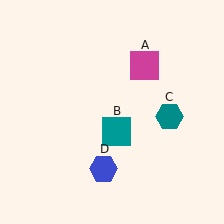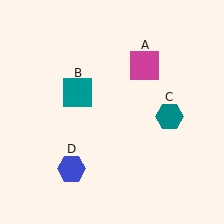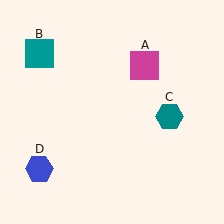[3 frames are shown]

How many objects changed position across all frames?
2 objects changed position: teal square (object B), blue hexagon (object D).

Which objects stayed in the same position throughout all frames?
Magenta square (object A) and teal hexagon (object C) remained stationary.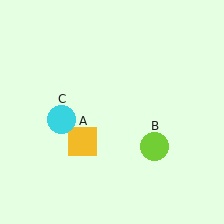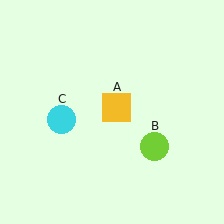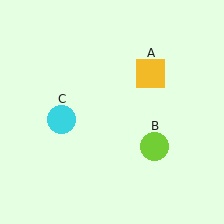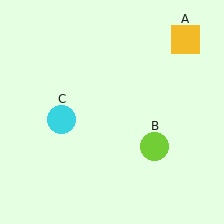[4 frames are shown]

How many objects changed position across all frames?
1 object changed position: yellow square (object A).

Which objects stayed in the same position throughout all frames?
Lime circle (object B) and cyan circle (object C) remained stationary.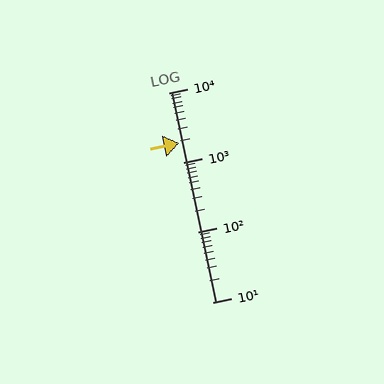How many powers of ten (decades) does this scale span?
The scale spans 3 decades, from 10 to 10000.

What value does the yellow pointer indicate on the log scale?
The pointer indicates approximately 1900.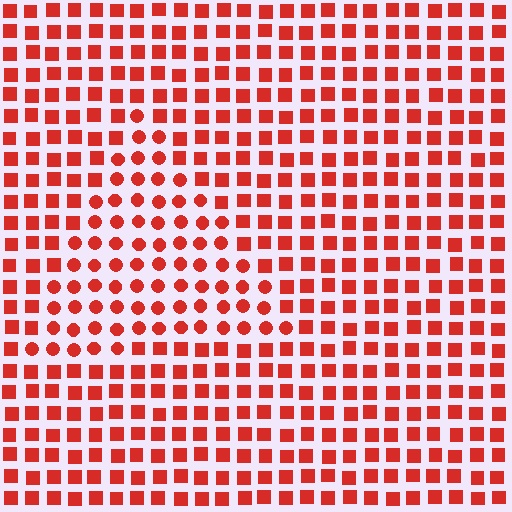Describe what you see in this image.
The image is filled with small red elements arranged in a uniform grid. A triangle-shaped region contains circles, while the surrounding area contains squares. The boundary is defined purely by the change in element shape.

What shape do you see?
I see a triangle.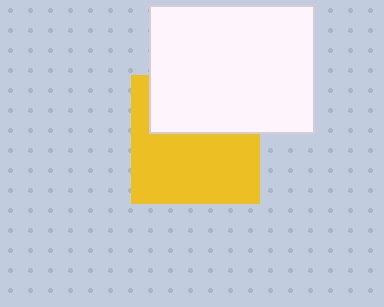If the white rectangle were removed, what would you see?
You would see the complete yellow square.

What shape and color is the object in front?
The object in front is a white rectangle.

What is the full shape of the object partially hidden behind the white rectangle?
The partially hidden object is a yellow square.